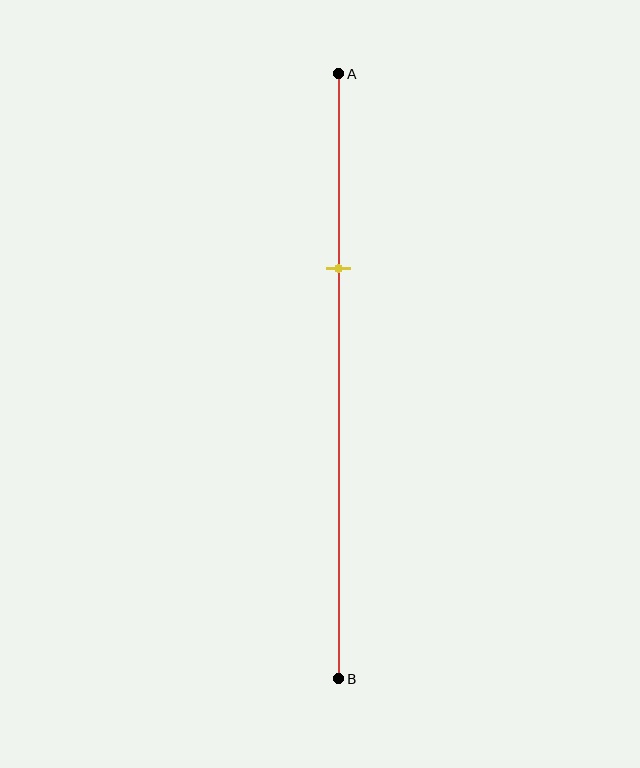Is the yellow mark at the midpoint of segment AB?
No, the mark is at about 30% from A, not at the 50% midpoint.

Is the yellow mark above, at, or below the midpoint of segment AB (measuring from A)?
The yellow mark is above the midpoint of segment AB.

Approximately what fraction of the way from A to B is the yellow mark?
The yellow mark is approximately 30% of the way from A to B.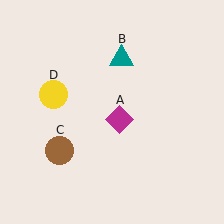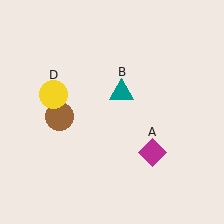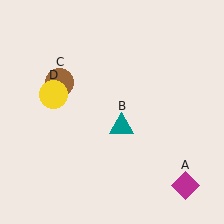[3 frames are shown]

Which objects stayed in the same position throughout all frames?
Yellow circle (object D) remained stationary.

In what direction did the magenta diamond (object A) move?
The magenta diamond (object A) moved down and to the right.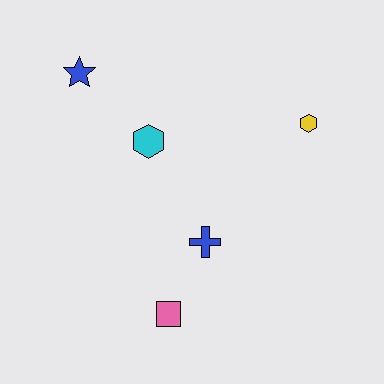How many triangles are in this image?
There are no triangles.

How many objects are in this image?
There are 5 objects.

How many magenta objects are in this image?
There are no magenta objects.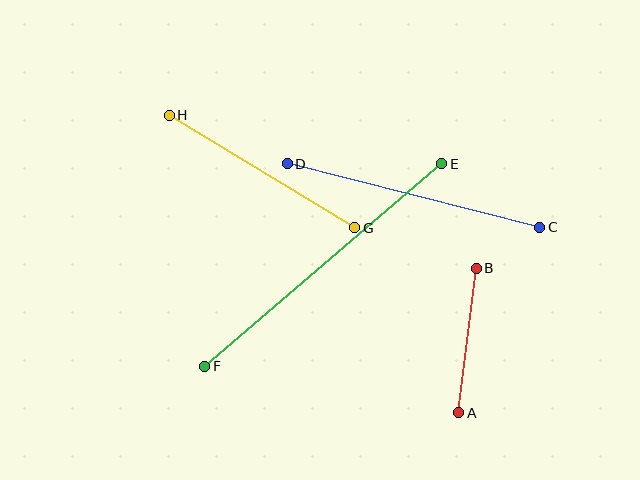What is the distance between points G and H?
The distance is approximately 217 pixels.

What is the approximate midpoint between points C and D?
The midpoint is at approximately (414, 195) pixels.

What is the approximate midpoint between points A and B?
The midpoint is at approximately (468, 341) pixels.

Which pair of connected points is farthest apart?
Points E and F are farthest apart.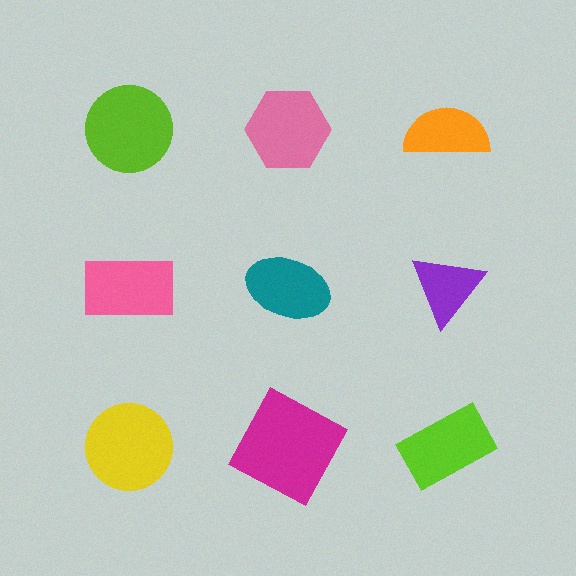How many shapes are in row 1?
3 shapes.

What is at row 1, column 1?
A lime circle.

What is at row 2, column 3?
A purple triangle.